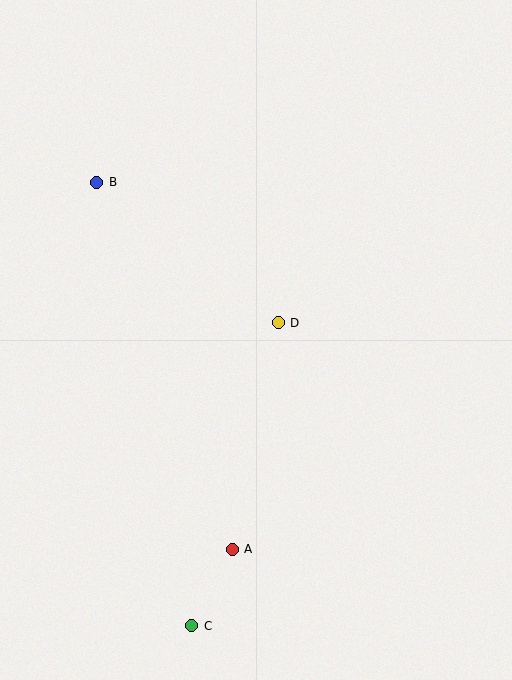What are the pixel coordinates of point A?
Point A is at (232, 549).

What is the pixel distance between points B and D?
The distance between B and D is 230 pixels.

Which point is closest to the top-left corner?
Point B is closest to the top-left corner.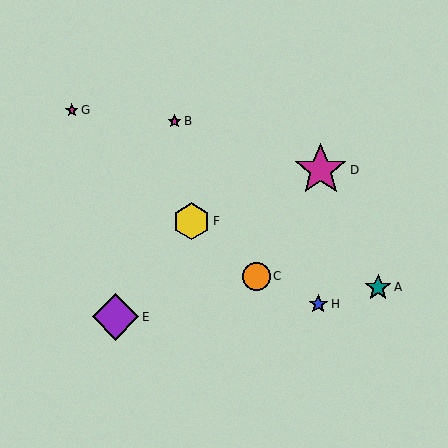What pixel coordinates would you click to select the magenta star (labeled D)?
Click at (321, 170) to select the magenta star D.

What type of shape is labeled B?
Shape B is a magenta star.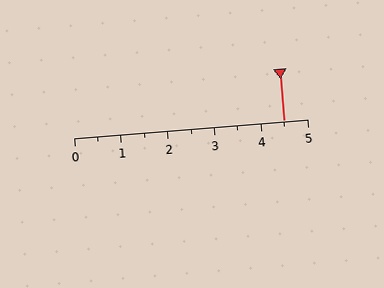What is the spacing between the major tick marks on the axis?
The major ticks are spaced 1 apart.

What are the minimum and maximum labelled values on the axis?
The axis runs from 0 to 5.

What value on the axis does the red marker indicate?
The marker indicates approximately 4.5.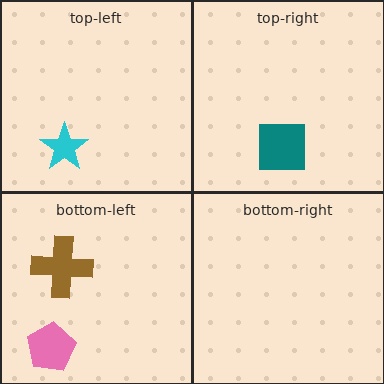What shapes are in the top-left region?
The cyan star.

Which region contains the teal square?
The top-right region.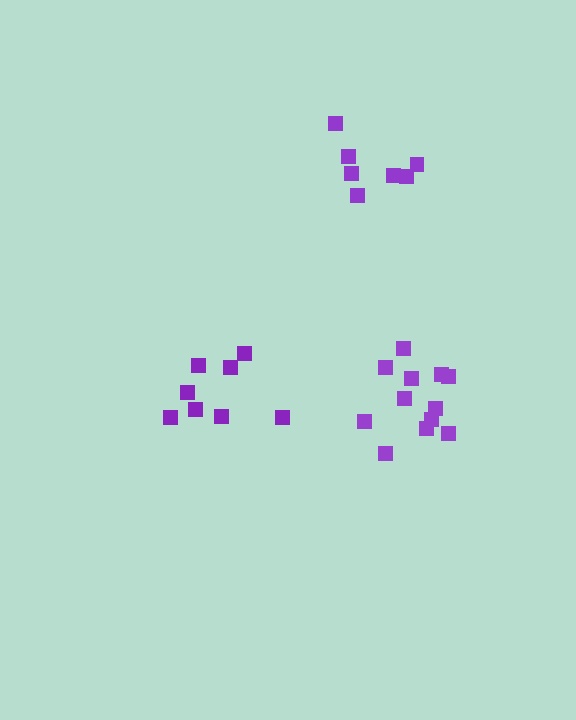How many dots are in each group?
Group 1: 12 dots, Group 2: 8 dots, Group 3: 7 dots (27 total).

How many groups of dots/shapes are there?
There are 3 groups.